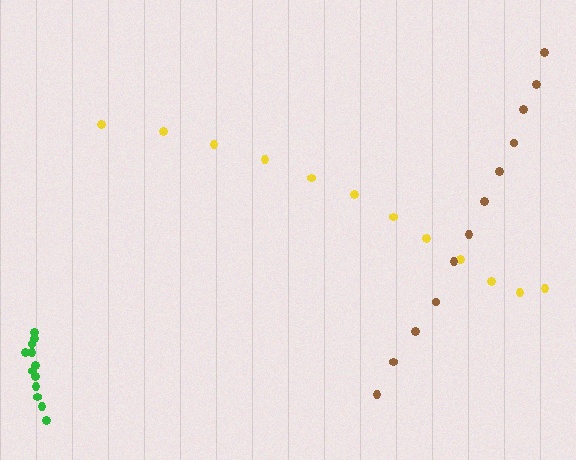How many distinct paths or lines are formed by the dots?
There are 3 distinct paths.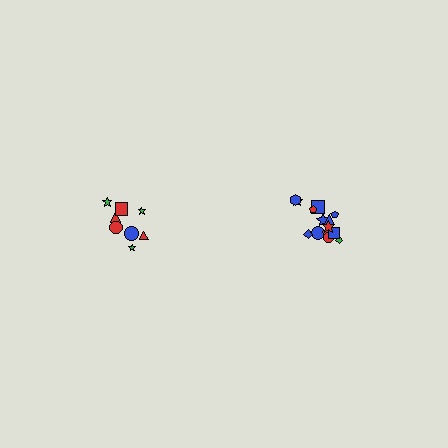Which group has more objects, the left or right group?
The right group.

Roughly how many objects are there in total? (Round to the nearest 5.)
Roughly 25 objects in total.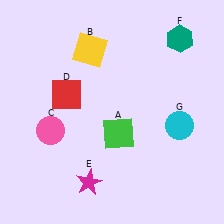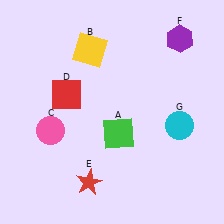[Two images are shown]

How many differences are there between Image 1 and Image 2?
There are 2 differences between the two images.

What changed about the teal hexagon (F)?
In Image 1, F is teal. In Image 2, it changed to purple.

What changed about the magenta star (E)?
In Image 1, E is magenta. In Image 2, it changed to red.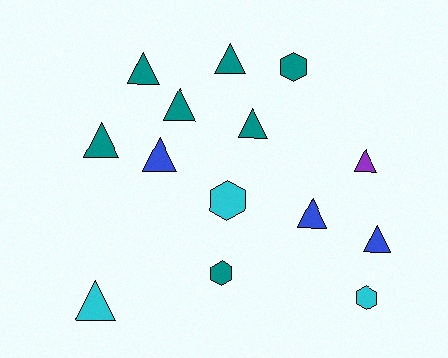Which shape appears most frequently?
Triangle, with 10 objects.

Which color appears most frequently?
Teal, with 7 objects.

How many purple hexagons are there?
There are no purple hexagons.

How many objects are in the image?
There are 14 objects.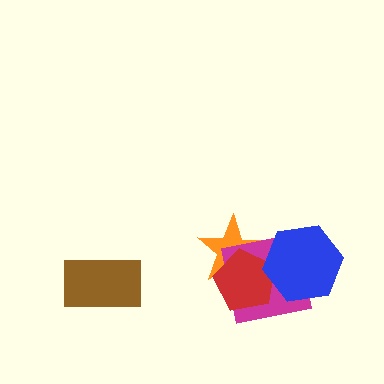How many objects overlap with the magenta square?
3 objects overlap with the magenta square.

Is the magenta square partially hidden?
Yes, it is partially covered by another shape.